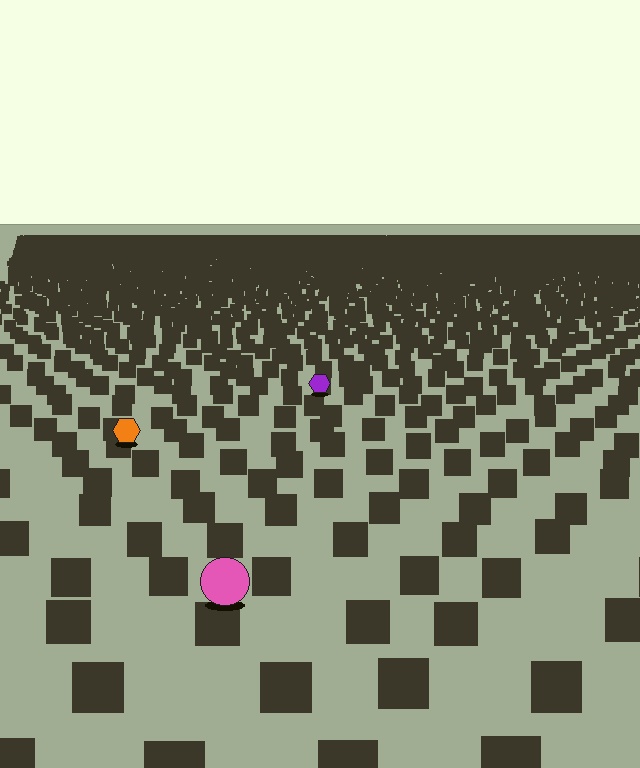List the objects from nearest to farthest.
From nearest to farthest: the pink circle, the orange hexagon, the purple hexagon.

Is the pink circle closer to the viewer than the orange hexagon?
Yes. The pink circle is closer — you can tell from the texture gradient: the ground texture is coarser near it.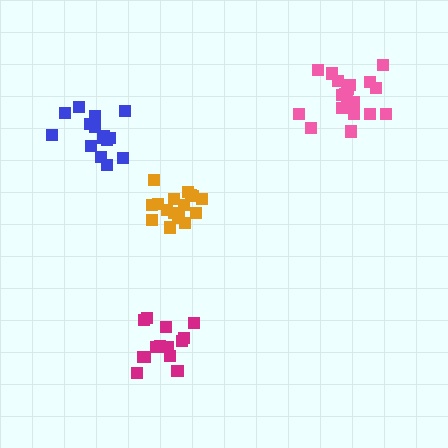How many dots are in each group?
Group 1: 15 dots, Group 2: 19 dots, Group 3: 16 dots, Group 4: 14 dots (64 total).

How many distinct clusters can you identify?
There are 4 distinct clusters.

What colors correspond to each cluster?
The clusters are colored: blue, pink, orange, magenta.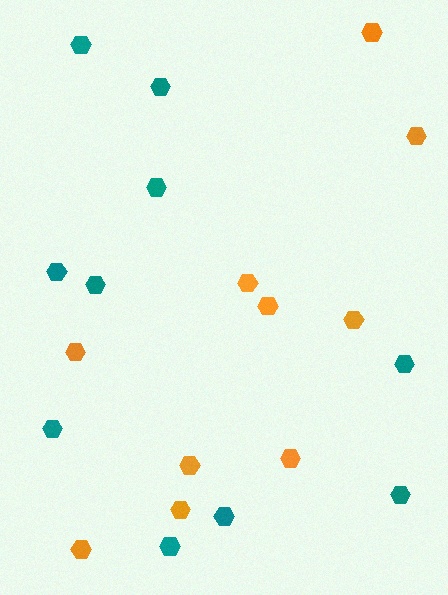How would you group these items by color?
There are 2 groups: one group of orange hexagons (10) and one group of teal hexagons (10).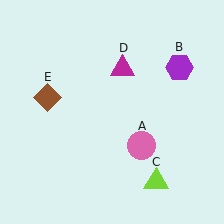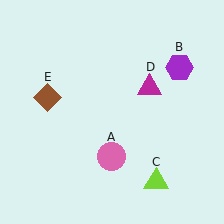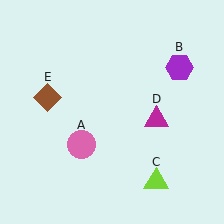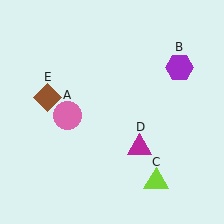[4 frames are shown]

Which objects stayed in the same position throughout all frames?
Purple hexagon (object B) and lime triangle (object C) and brown diamond (object E) remained stationary.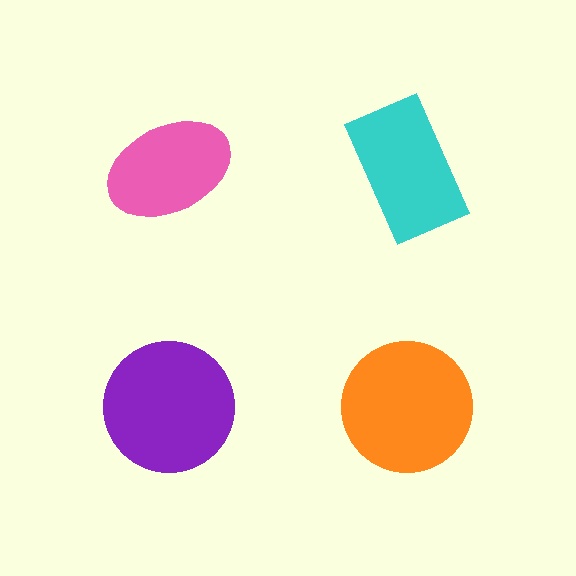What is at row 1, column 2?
A cyan rectangle.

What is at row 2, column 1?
A purple circle.